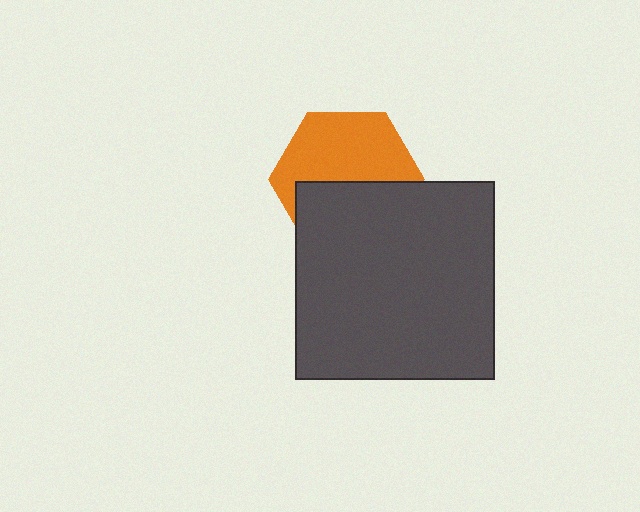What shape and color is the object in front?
The object in front is a dark gray square.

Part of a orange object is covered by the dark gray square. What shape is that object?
It is a hexagon.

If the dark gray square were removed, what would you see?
You would see the complete orange hexagon.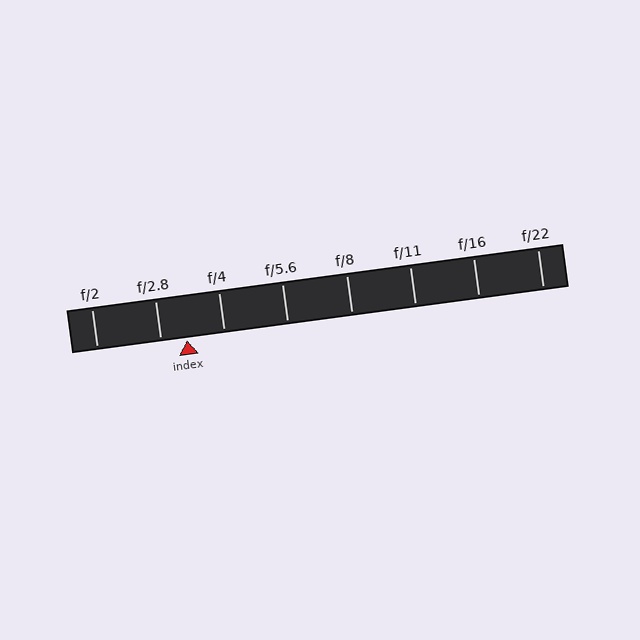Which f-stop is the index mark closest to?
The index mark is closest to f/2.8.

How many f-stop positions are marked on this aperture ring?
There are 8 f-stop positions marked.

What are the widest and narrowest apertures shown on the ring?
The widest aperture shown is f/2 and the narrowest is f/22.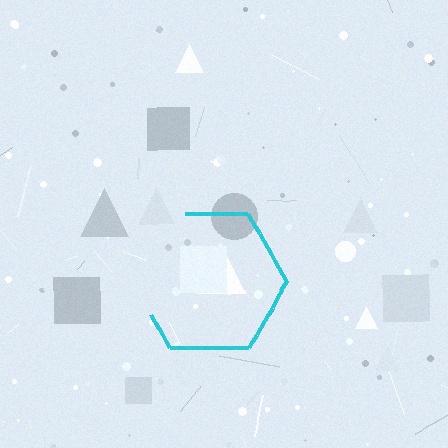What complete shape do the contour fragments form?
The contour fragments form a hexagon.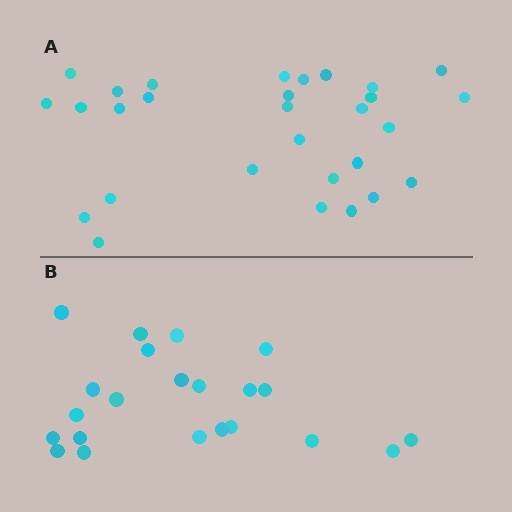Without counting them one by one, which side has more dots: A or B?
Region A (the top region) has more dots.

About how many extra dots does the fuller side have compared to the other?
Region A has roughly 8 or so more dots than region B.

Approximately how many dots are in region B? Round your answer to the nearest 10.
About 20 dots. (The exact count is 22, which rounds to 20.)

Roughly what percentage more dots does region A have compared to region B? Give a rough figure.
About 30% more.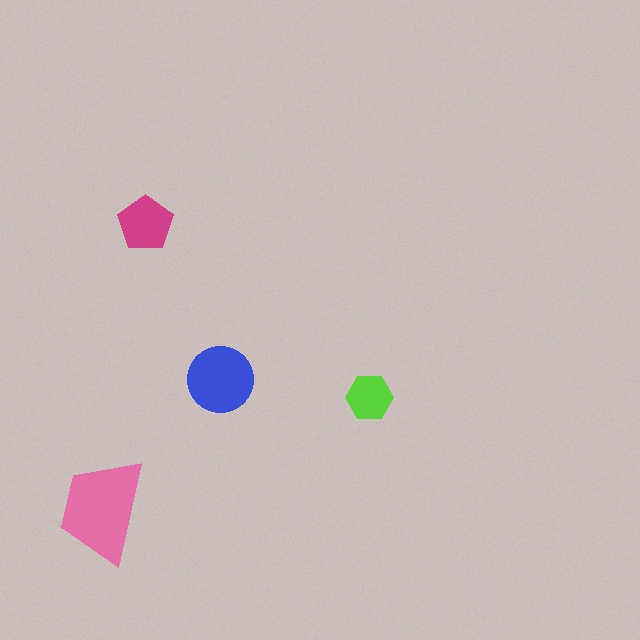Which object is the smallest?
The lime hexagon.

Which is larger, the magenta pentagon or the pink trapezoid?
The pink trapezoid.